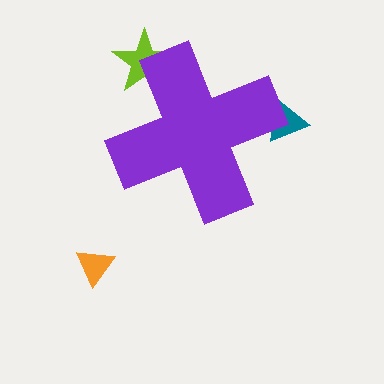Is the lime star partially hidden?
Yes, the lime star is partially hidden behind the purple cross.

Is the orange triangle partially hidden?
No, the orange triangle is fully visible.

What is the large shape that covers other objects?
A purple cross.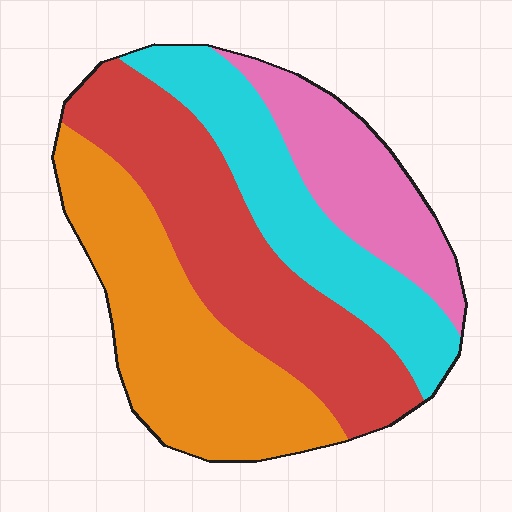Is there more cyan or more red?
Red.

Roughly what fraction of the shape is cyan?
Cyan takes up less than a quarter of the shape.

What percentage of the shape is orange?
Orange covers 30% of the shape.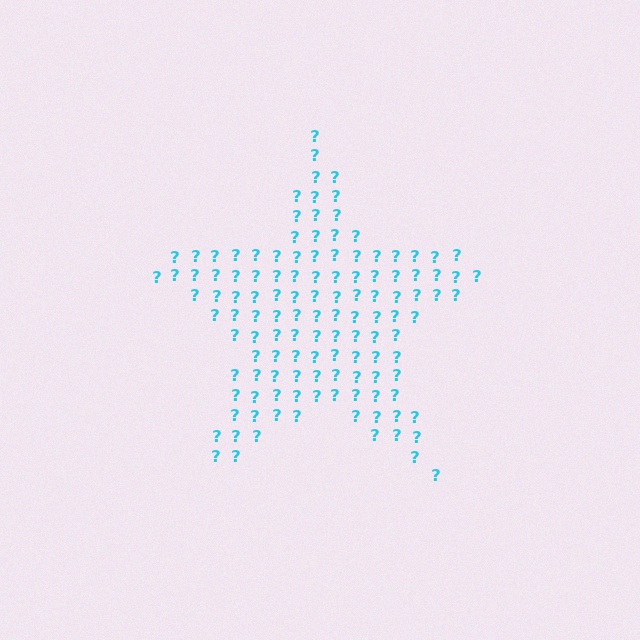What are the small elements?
The small elements are question marks.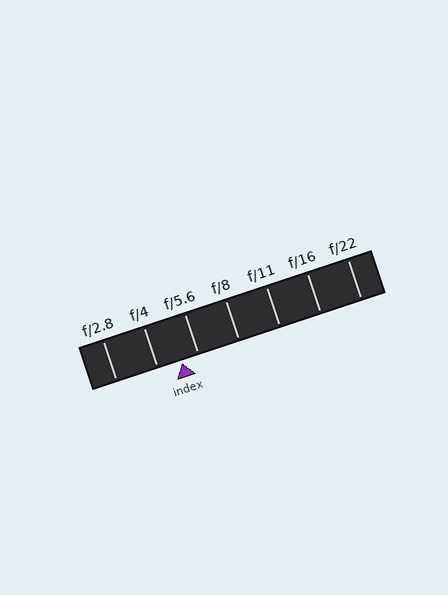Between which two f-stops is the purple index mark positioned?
The index mark is between f/4 and f/5.6.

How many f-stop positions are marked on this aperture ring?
There are 7 f-stop positions marked.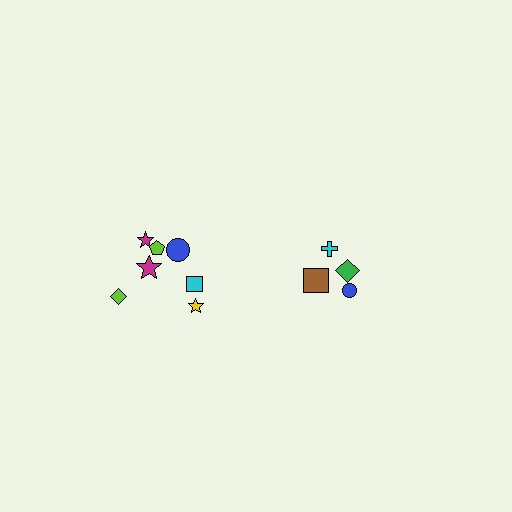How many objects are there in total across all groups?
There are 11 objects.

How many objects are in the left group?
There are 7 objects.